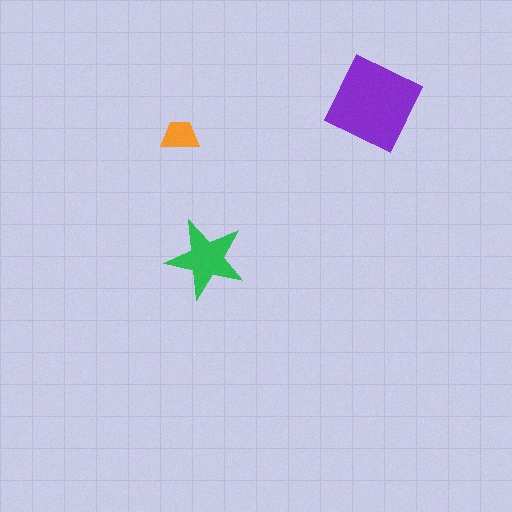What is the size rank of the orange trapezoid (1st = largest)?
3rd.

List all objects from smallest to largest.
The orange trapezoid, the green star, the purple square.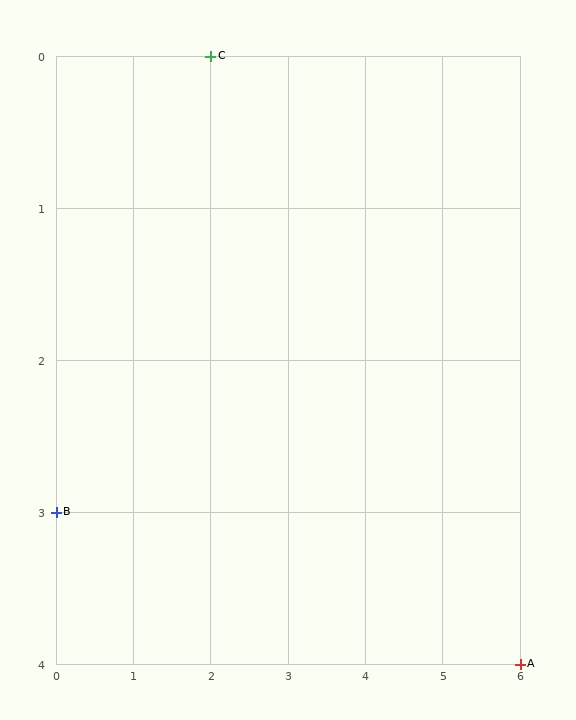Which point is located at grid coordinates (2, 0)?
Point C is at (2, 0).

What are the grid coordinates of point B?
Point B is at grid coordinates (0, 3).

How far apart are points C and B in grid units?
Points C and B are 2 columns and 3 rows apart (about 3.6 grid units diagonally).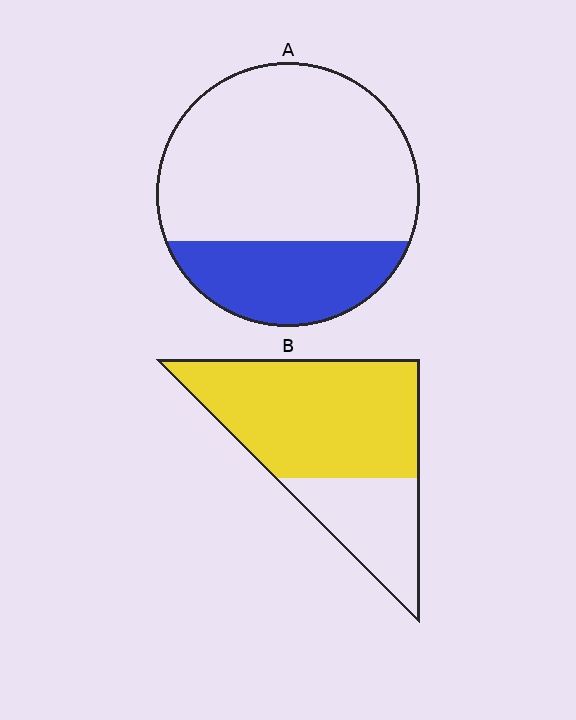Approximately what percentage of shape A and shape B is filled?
A is approximately 30% and B is approximately 70%.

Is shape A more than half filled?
No.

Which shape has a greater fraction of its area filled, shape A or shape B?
Shape B.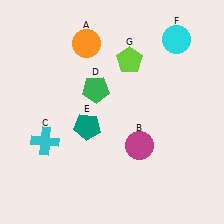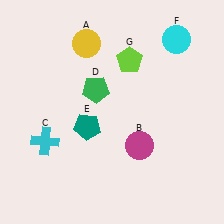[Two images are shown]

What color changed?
The circle (A) changed from orange in Image 1 to yellow in Image 2.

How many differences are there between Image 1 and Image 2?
There is 1 difference between the two images.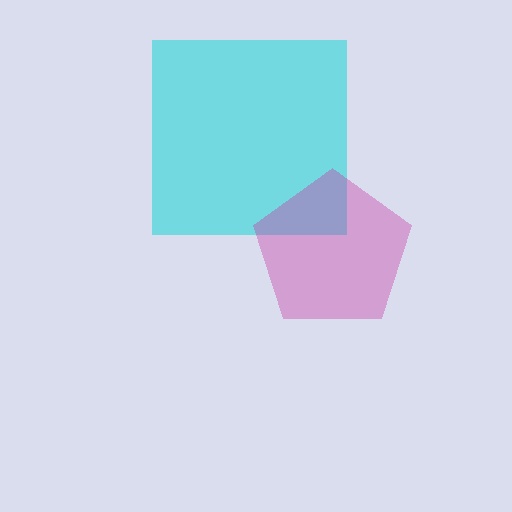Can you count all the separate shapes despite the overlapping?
Yes, there are 2 separate shapes.